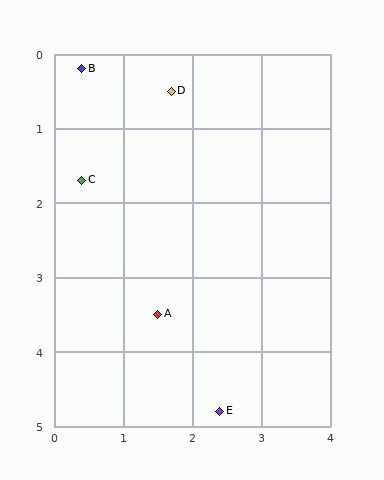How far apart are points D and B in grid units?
Points D and B are about 1.3 grid units apart.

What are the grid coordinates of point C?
Point C is at approximately (0.4, 1.7).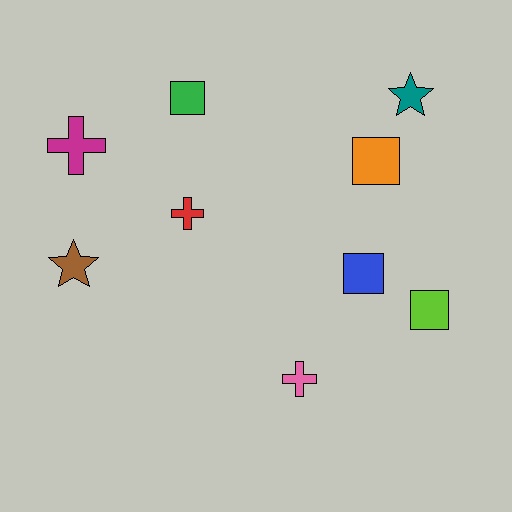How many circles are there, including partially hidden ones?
There are no circles.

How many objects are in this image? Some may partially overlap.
There are 9 objects.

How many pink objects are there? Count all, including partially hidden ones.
There is 1 pink object.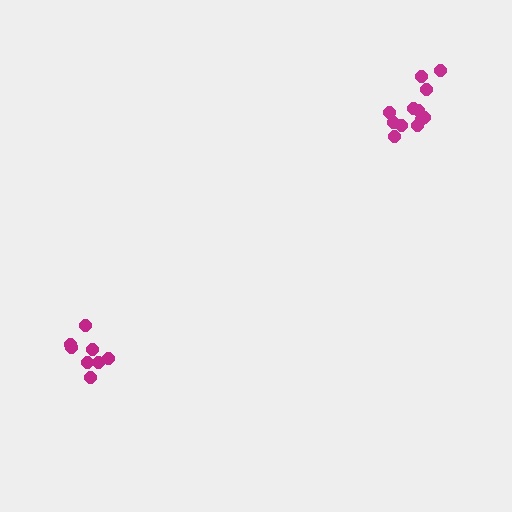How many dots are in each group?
Group 1: 12 dots, Group 2: 8 dots (20 total).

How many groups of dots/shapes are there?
There are 2 groups.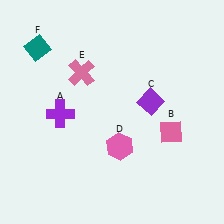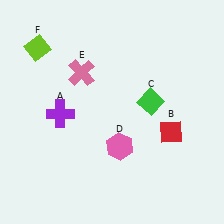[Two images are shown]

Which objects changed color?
B changed from pink to red. C changed from purple to green. F changed from teal to lime.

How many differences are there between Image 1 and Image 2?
There are 3 differences between the two images.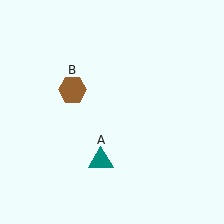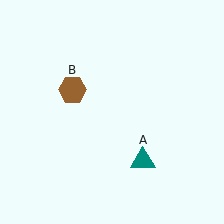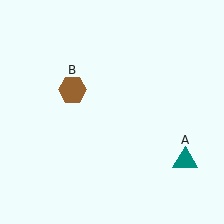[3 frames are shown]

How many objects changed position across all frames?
1 object changed position: teal triangle (object A).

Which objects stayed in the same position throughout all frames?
Brown hexagon (object B) remained stationary.